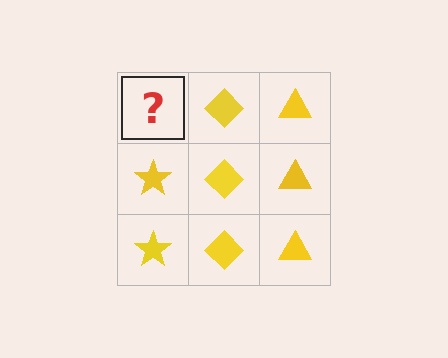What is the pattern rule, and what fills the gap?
The rule is that each column has a consistent shape. The gap should be filled with a yellow star.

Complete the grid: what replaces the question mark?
The question mark should be replaced with a yellow star.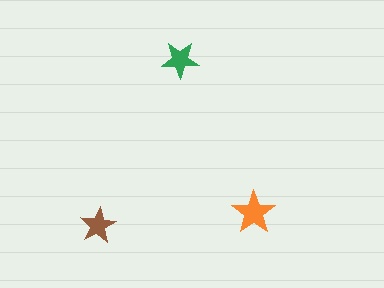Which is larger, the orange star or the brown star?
The orange one.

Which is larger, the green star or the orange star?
The orange one.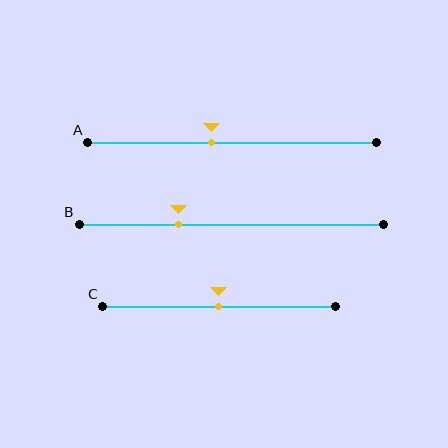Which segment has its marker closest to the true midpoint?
Segment C has its marker closest to the true midpoint.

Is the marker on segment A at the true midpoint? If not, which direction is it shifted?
No, the marker on segment A is shifted to the left by about 7% of the segment length.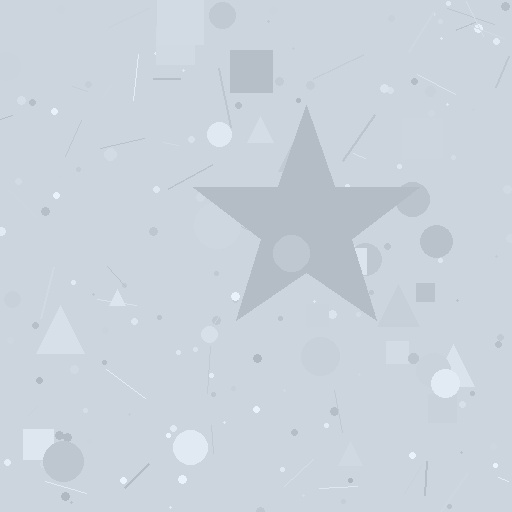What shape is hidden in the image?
A star is hidden in the image.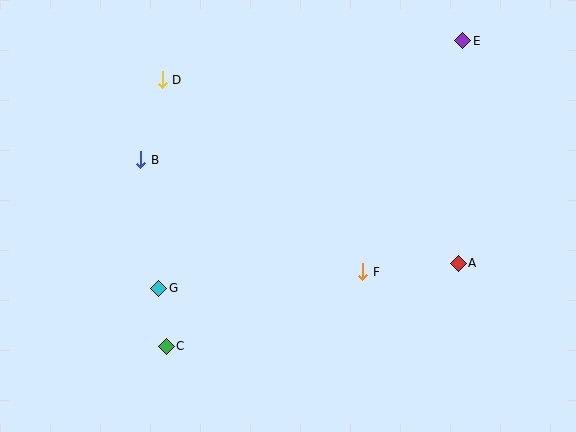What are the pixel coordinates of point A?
Point A is at (458, 263).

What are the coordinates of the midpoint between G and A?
The midpoint between G and A is at (309, 276).